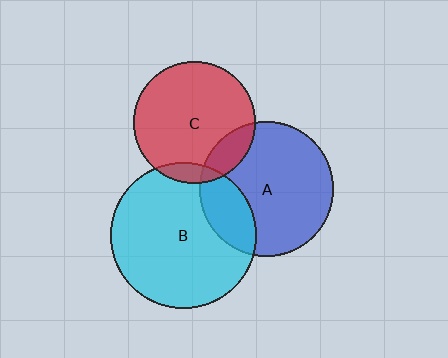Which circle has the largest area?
Circle B (cyan).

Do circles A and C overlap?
Yes.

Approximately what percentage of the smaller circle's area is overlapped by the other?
Approximately 15%.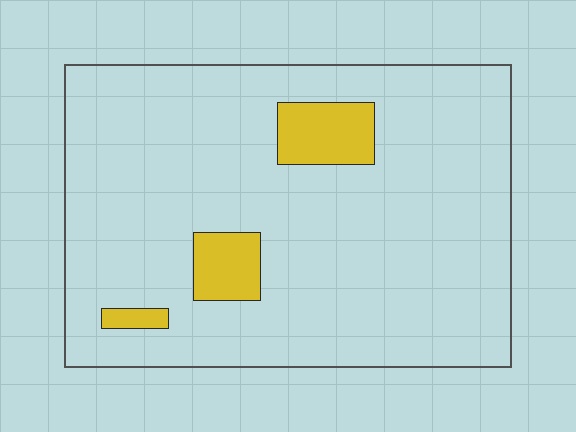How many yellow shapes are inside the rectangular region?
3.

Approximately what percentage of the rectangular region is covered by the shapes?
Approximately 10%.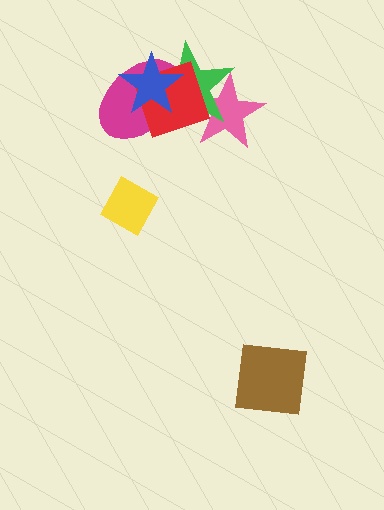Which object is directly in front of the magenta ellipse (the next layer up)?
The red diamond is directly in front of the magenta ellipse.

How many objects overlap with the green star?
4 objects overlap with the green star.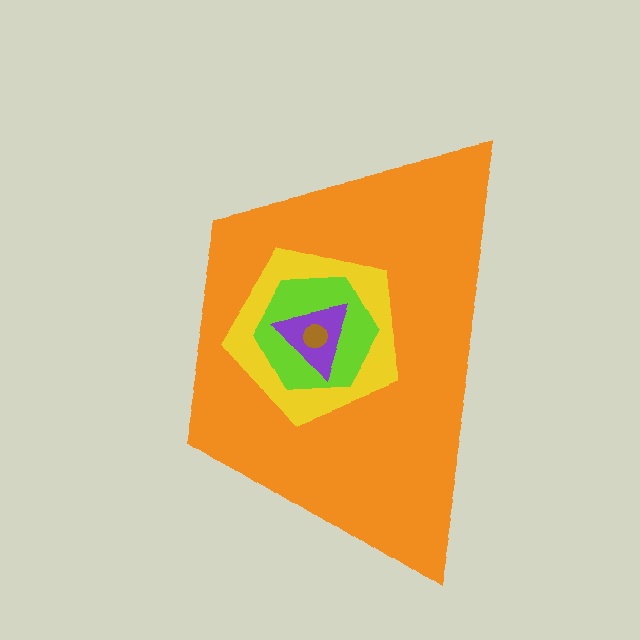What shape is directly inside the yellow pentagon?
The lime hexagon.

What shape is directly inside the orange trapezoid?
The yellow pentagon.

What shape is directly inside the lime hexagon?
The purple triangle.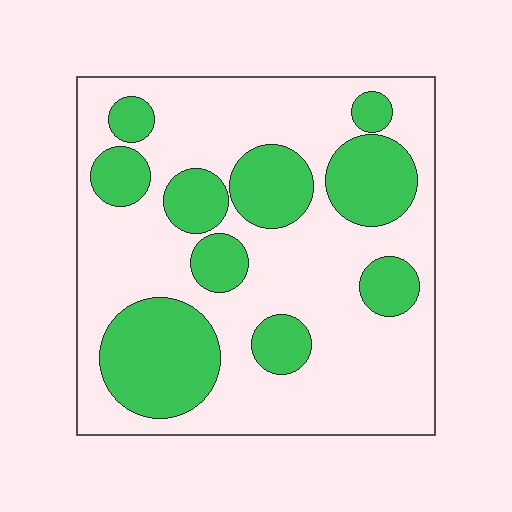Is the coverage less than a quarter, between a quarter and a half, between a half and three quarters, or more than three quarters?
Between a quarter and a half.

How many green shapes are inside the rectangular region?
10.